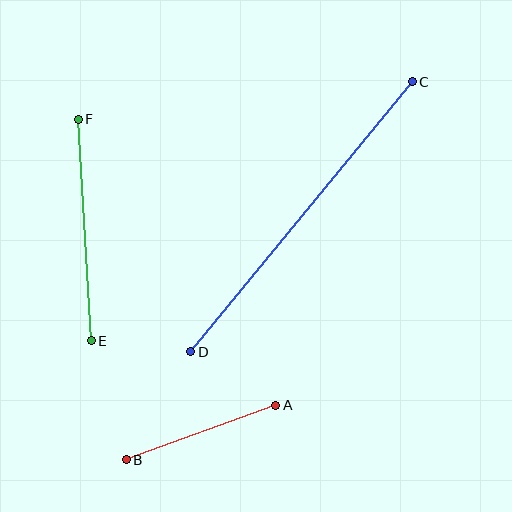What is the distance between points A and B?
The distance is approximately 159 pixels.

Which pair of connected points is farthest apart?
Points C and D are farthest apart.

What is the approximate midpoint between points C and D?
The midpoint is at approximately (301, 217) pixels.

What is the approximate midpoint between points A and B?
The midpoint is at approximately (201, 432) pixels.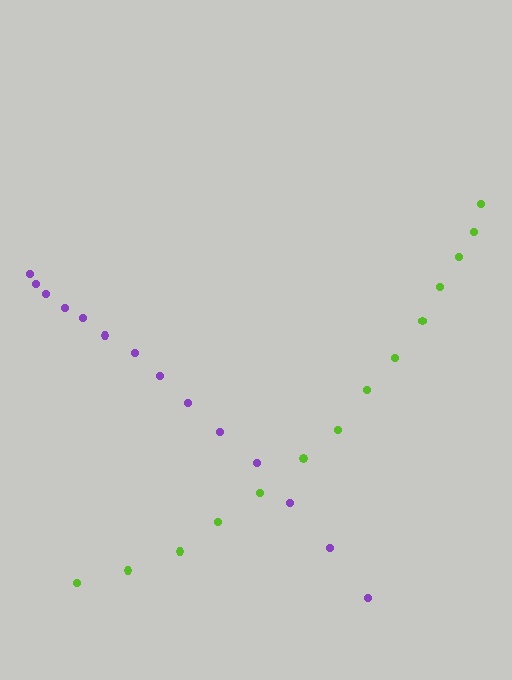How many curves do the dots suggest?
There are 2 distinct paths.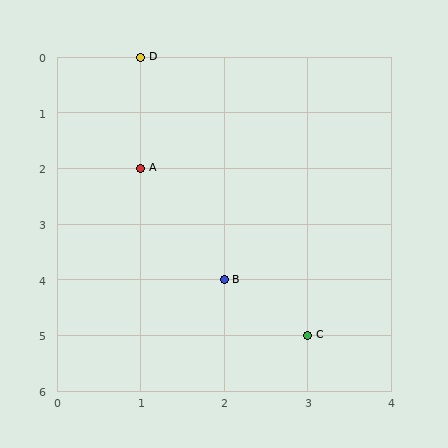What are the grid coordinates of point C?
Point C is at grid coordinates (3, 5).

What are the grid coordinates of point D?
Point D is at grid coordinates (1, 0).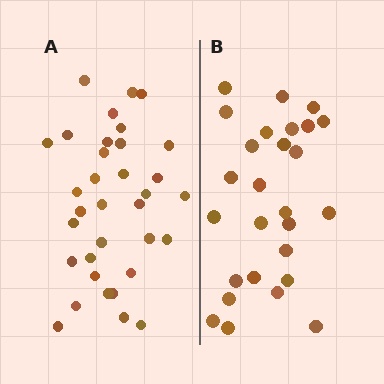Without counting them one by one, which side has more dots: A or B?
Region A (the left region) has more dots.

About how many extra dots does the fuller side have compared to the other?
Region A has roughly 8 or so more dots than region B.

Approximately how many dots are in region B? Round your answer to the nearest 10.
About 30 dots. (The exact count is 27, which rounds to 30.)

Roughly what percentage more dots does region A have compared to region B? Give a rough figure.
About 25% more.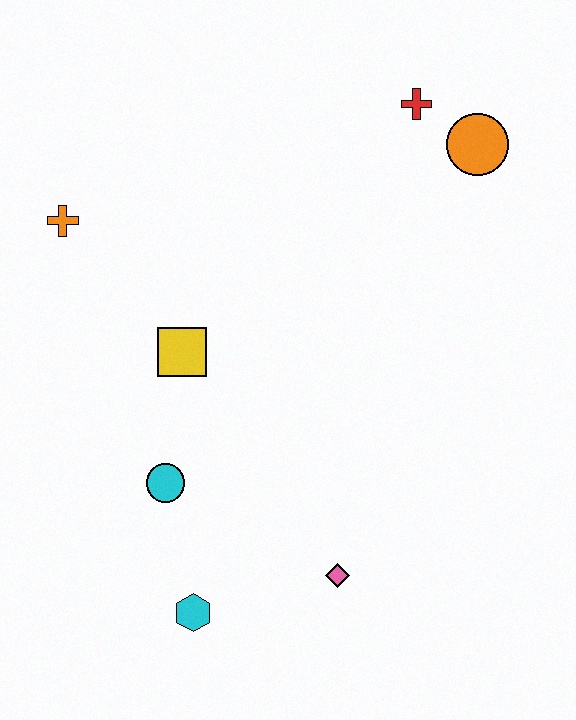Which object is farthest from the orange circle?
The cyan hexagon is farthest from the orange circle.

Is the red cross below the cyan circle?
No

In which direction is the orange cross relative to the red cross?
The orange cross is to the left of the red cross.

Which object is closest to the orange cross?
The yellow square is closest to the orange cross.